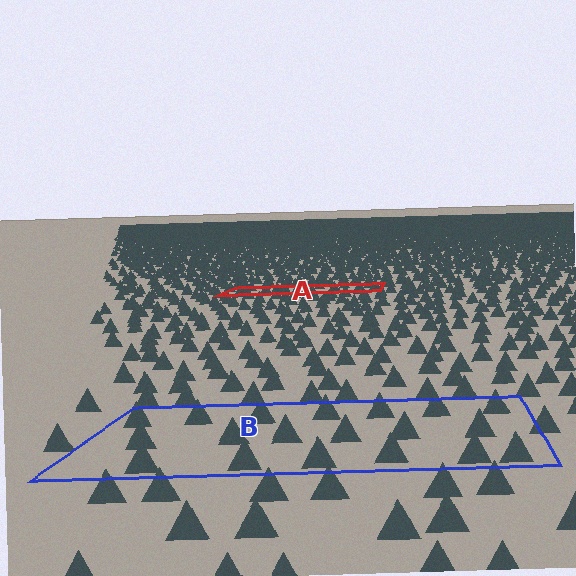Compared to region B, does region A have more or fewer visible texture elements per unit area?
Region A has more texture elements per unit area — they are packed more densely because it is farther away.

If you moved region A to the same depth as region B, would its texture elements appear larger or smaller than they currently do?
They would appear larger. At a closer depth, the same texture elements are projected at a bigger on-screen size.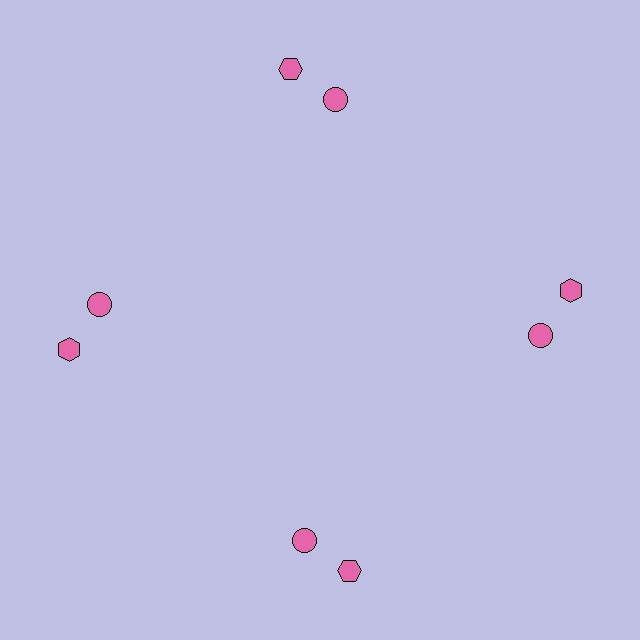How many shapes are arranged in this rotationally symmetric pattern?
There are 8 shapes, arranged in 4 groups of 2.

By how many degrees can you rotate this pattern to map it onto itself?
The pattern maps onto itself every 90 degrees of rotation.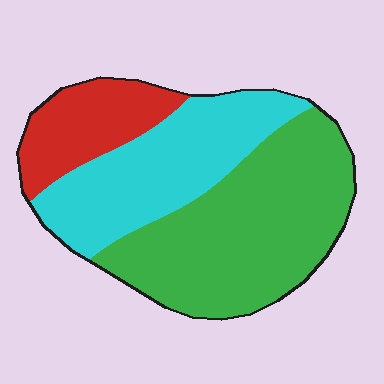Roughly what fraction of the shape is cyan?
Cyan covers about 35% of the shape.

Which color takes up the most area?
Green, at roughly 50%.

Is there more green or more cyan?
Green.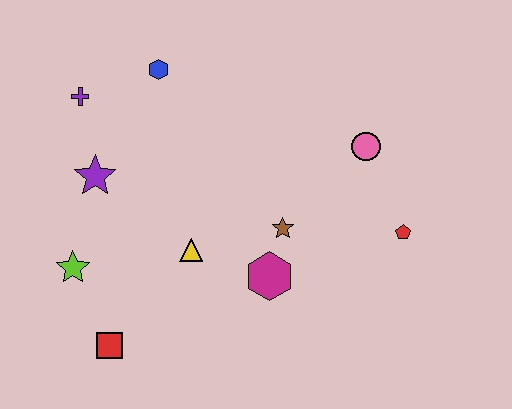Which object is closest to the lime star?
The red square is closest to the lime star.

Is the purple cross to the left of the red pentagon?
Yes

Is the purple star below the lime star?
No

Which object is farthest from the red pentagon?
The purple cross is farthest from the red pentagon.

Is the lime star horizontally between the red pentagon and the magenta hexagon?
No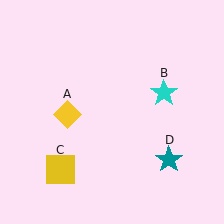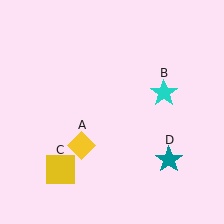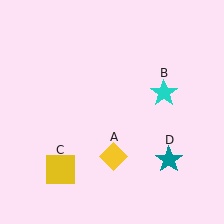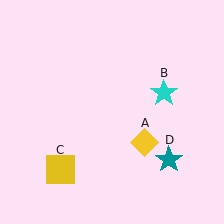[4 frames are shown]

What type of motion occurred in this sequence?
The yellow diamond (object A) rotated counterclockwise around the center of the scene.